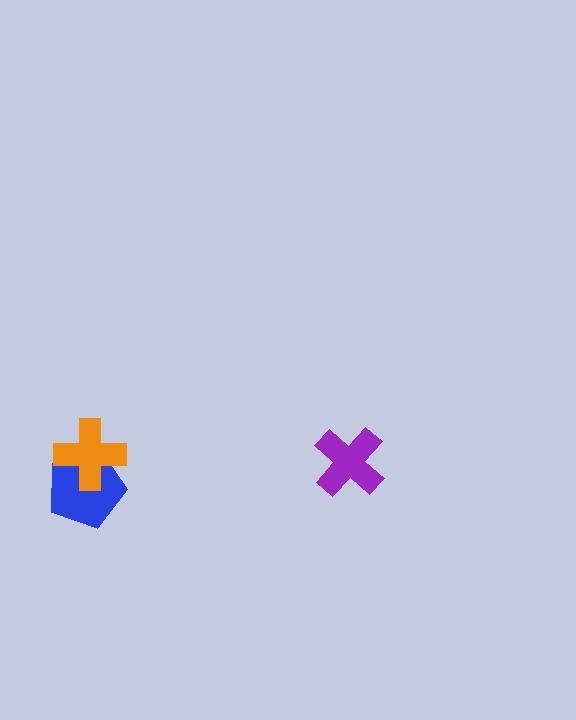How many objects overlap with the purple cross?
0 objects overlap with the purple cross.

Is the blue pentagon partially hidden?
Yes, it is partially covered by another shape.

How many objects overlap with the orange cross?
1 object overlaps with the orange cross.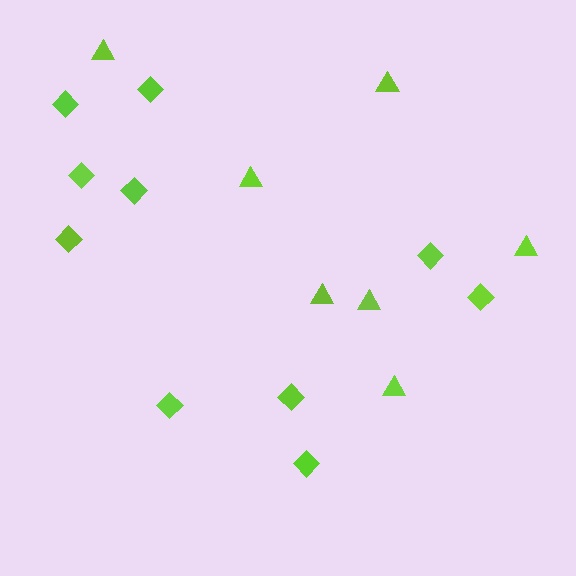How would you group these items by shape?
There are 2 groups: one group of diamonds (10) and one group of triangles (7).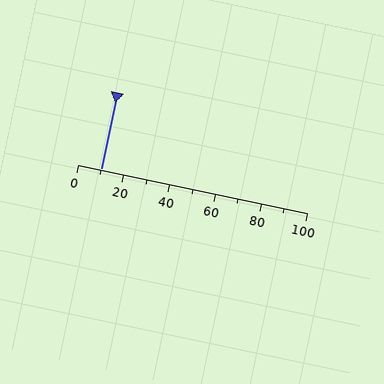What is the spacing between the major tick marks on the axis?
The major ticks are spaced 20 apart.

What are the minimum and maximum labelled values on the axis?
The axis runs from 0 to 100.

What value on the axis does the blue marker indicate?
The marker indicates approximately 10.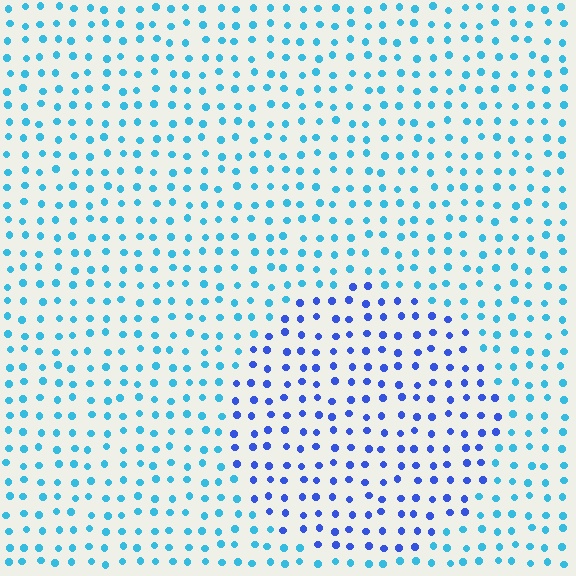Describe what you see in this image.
The image is filled with small cyan elements in a uniform arrangement. A circle-shaped region is visible where the elements are tinted to a slightly different hue, forming a subtle color boundary.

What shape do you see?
I see a circle.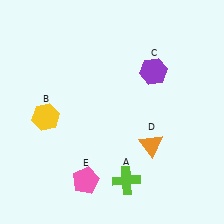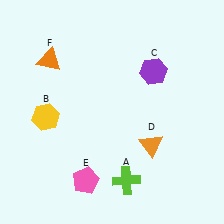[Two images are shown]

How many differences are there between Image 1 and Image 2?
There is 1 difference between the two images.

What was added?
An orange triangle (F) was added in Image 2.